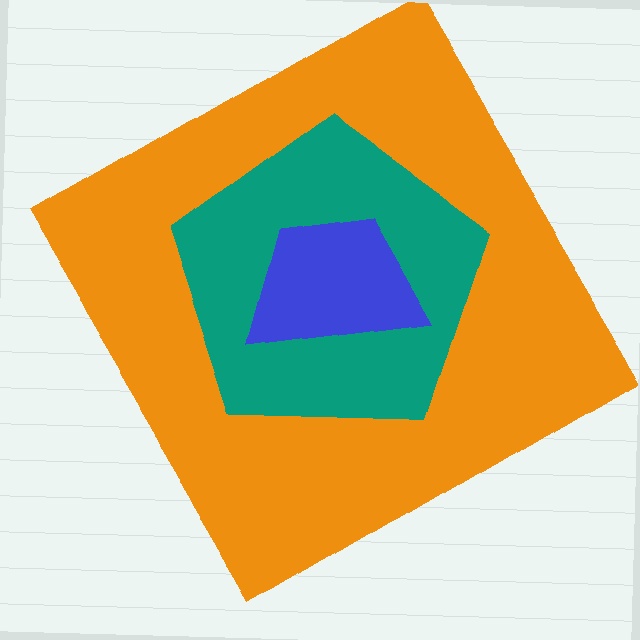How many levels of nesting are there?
3.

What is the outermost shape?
The orange diamond.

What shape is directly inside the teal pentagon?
The blue trapezoid.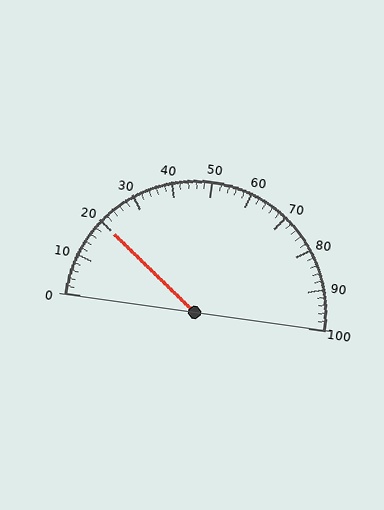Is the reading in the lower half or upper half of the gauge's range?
The reading is in the lower half of the range (0 to 100).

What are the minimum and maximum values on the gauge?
The gauge ranges from 0 to 100.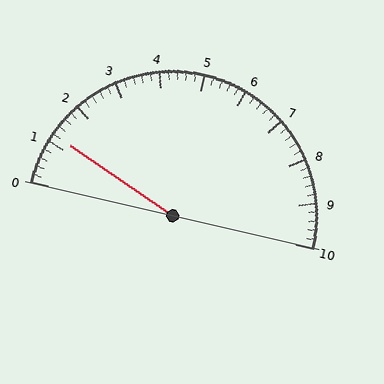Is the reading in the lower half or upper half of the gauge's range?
The reading is in the lower half of the range (0 to 10).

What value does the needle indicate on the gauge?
The needle indicates approximately 1.2.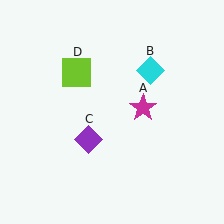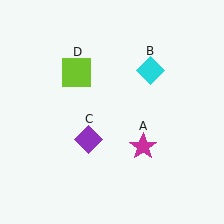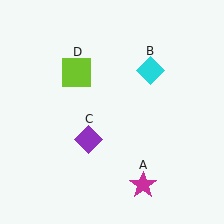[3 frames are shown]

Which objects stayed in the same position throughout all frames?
Cyan diamond (object B) and purple diamond (object C) and lime square (object D) remained stationary.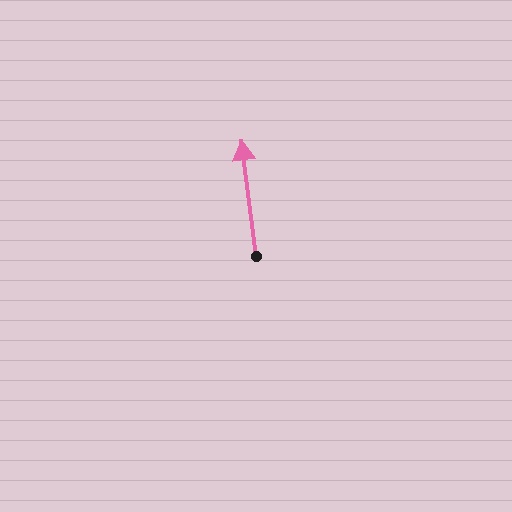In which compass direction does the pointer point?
North.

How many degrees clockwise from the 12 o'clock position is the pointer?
Approximately 353 degrees.